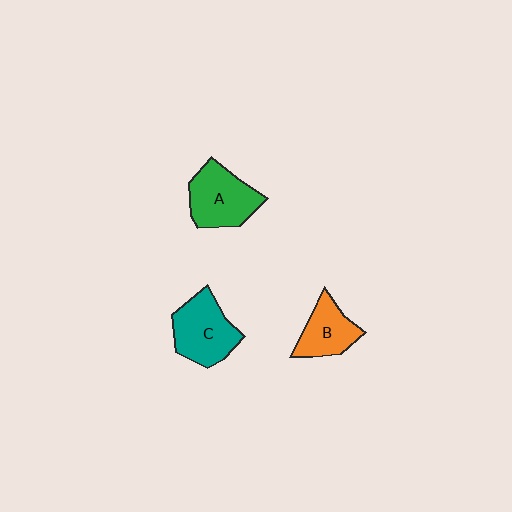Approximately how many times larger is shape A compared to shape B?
Approximately 1.3 times.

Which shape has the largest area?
Shape C (teal).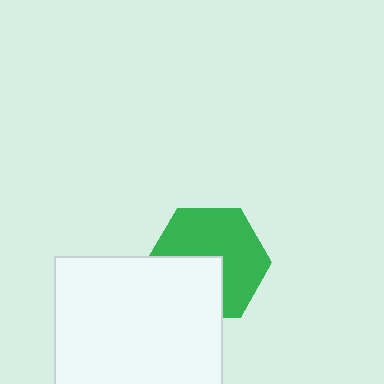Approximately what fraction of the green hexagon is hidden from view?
Roughly 38% of the green hexagon is hidden behind the white square.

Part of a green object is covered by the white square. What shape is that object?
It is a hexagon.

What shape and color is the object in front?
The object in front is a white square.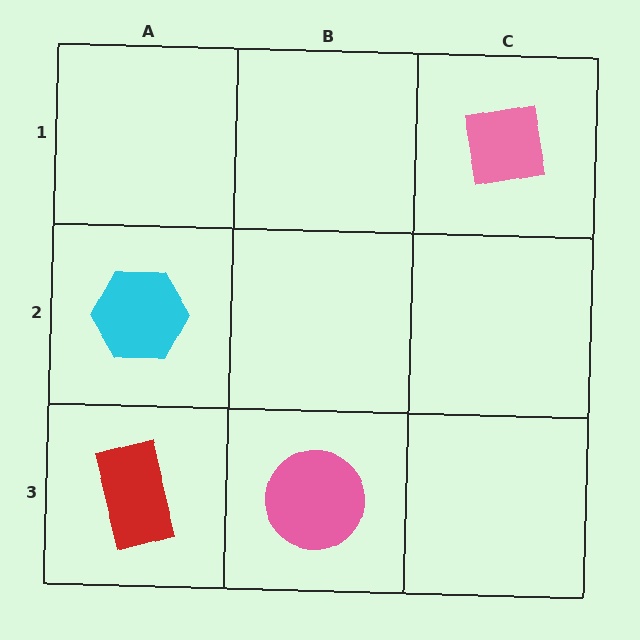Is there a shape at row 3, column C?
No, that cell is empty.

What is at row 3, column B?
A pink circle.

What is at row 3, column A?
A red rectangle.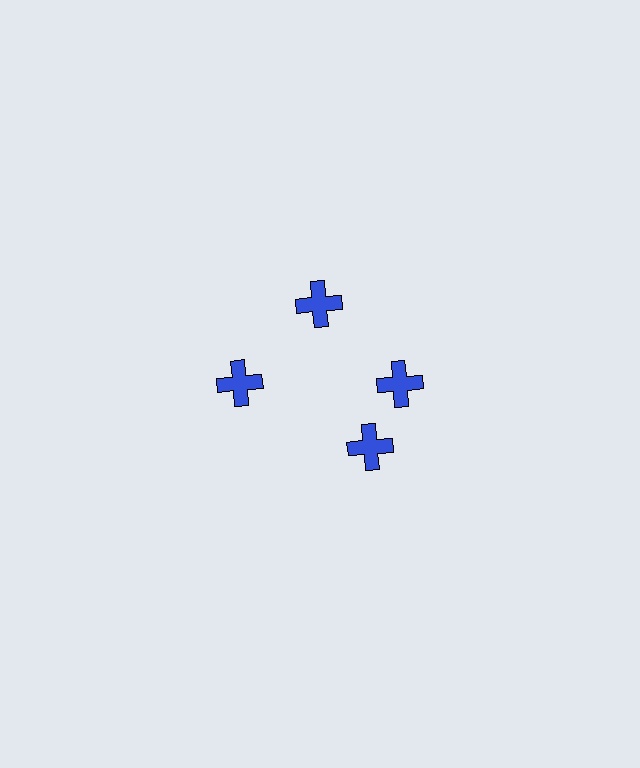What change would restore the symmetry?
The symmetry would be restored by rotating it back into even spacing with its neighbors so that all 4 crosses sit at equal angles and equal distance from the center.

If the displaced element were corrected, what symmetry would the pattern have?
It would have 4-fold rotational symmetry — the pattern would map onto itself every 90 degrees.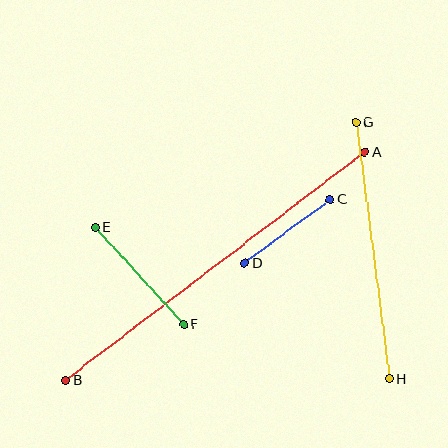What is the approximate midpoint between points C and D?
The midpoint is at approximately (287, 231) pixels.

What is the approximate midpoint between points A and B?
The midpoint is at approximately (215, 266) pixels.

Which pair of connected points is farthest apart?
Points A and B are farthest apart.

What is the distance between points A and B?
The distance is approximately 376 pixels.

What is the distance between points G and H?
The distance is approximately 259 pixels.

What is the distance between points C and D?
The distance is approximately 106 pixels.